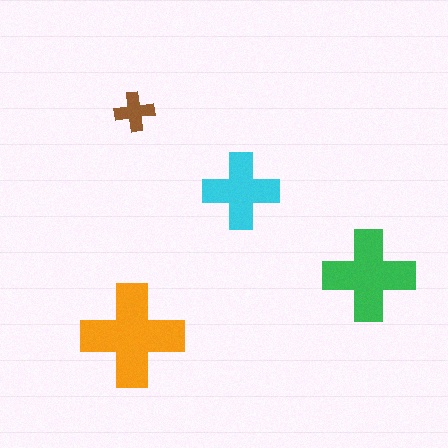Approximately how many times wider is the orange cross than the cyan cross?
About 1.5 times wider.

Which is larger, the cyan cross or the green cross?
The green one.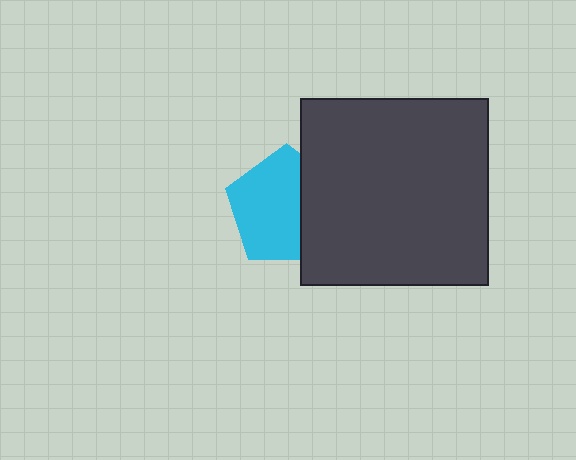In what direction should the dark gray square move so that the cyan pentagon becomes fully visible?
The dark gray square should move right. That is the shortest direction to clear the overlap and leave the cyan pentagon fully visible.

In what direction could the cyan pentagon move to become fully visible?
The cyan pentagon could move left. That would shift it out from behind the dark gray square entirely.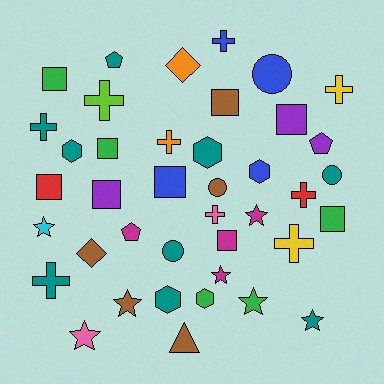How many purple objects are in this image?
There are 3 purple objects.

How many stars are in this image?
There are 7 stars.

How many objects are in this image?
There are 40 objects.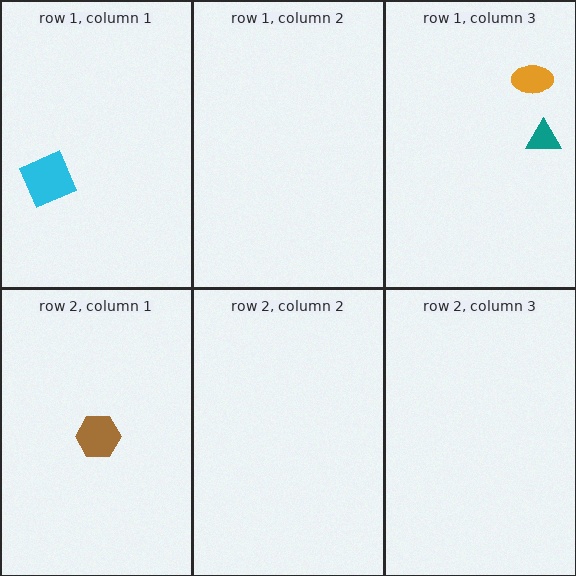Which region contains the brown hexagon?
The row 2, column 1 region.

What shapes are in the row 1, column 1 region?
The cyan diamond.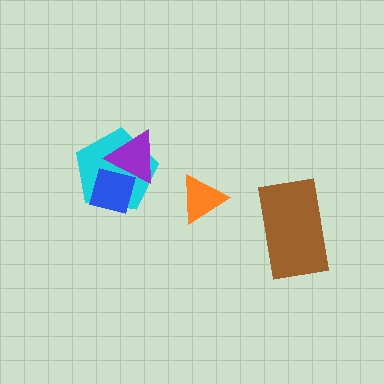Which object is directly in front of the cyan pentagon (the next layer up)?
The purple triangle is directly in front of the cyan pentagon.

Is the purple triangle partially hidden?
Yes, it is partially covered by another shape.